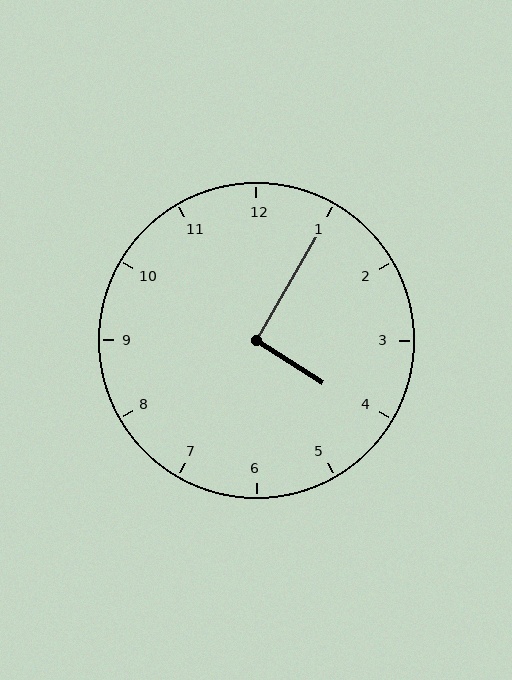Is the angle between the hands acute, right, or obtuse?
It is right.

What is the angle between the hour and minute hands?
Approximately 92 degrees.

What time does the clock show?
4:05.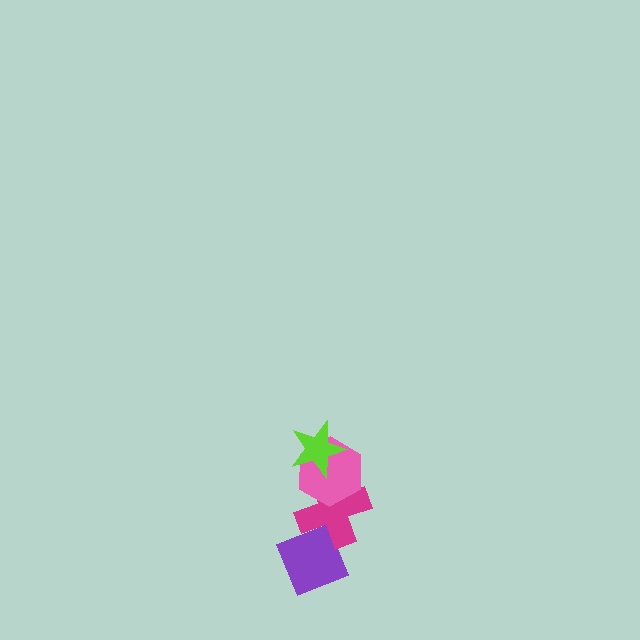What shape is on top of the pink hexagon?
The lime star is on top of the pink hexagon.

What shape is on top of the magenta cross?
The pink hexagon is on top of the magenta cross.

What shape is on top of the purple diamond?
The magenta cross is on top of the purple diamond.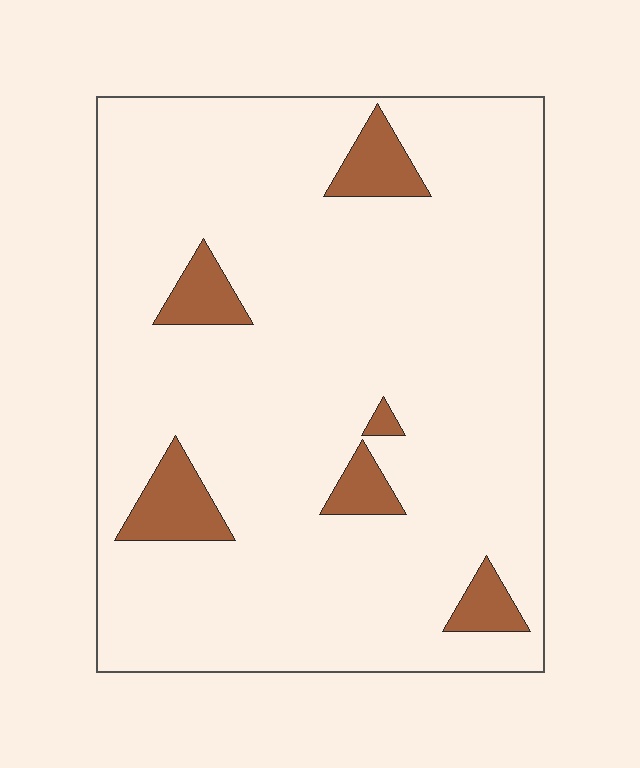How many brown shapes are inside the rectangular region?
6.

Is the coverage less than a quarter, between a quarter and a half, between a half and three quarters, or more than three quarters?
Less than a quarter.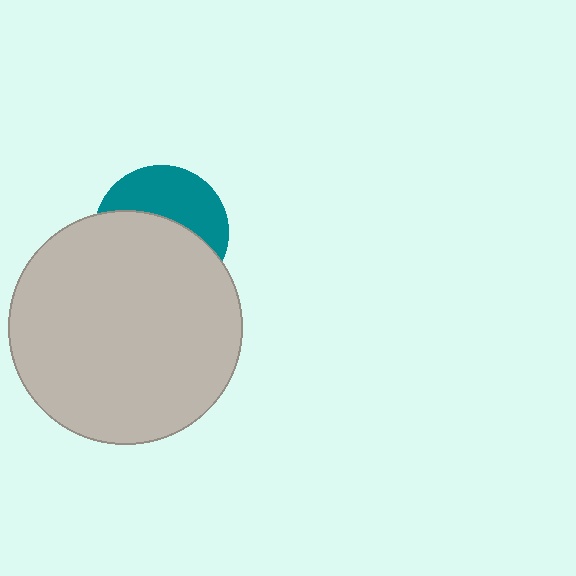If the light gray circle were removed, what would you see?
You would see the complete teal circle.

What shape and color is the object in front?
The object in front is a light gray circle.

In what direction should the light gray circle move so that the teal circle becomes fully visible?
The light gray circle should move down. That is the shortest direction to clear the overlap and leave the teal circle fully visible.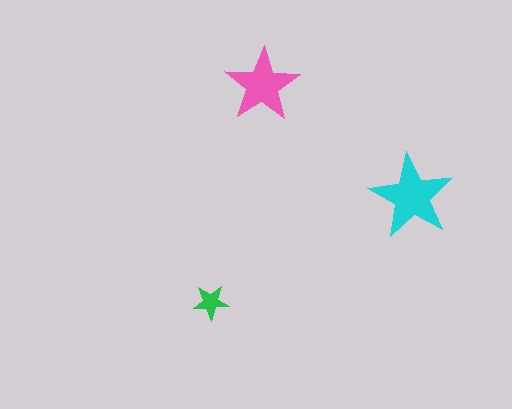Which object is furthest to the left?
The green star is leftmost.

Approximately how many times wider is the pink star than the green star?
About 2 times wider.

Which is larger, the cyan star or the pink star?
The cyan one.